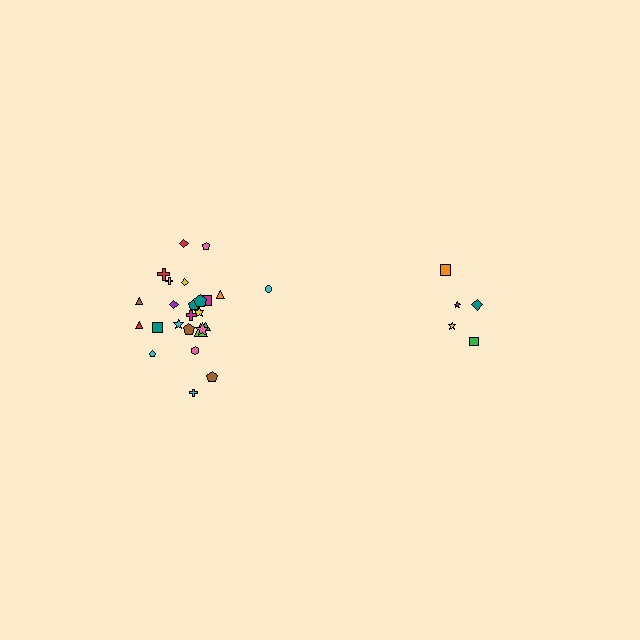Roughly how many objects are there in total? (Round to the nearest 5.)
Roughly 30 objects in total.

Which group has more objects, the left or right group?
The left group.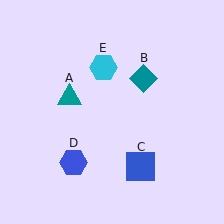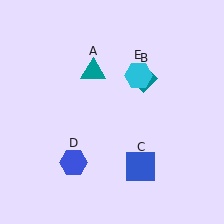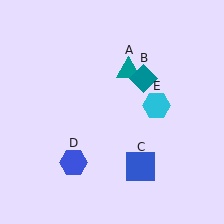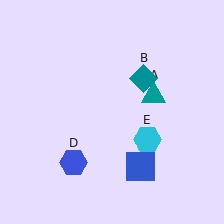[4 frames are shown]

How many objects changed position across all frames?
2 objects changed position: teal triangle (object A), cyan hexagon (object E).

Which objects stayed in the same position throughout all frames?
Teal diamond (object B) and blue square (object C) and blue hexagon (object D) remained stationary.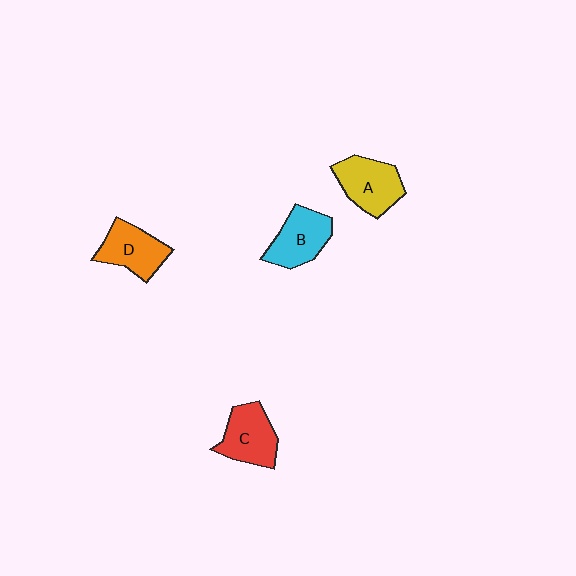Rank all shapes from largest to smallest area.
From largest to smallest: A (yellow), C (red), B (cyan), D (orange).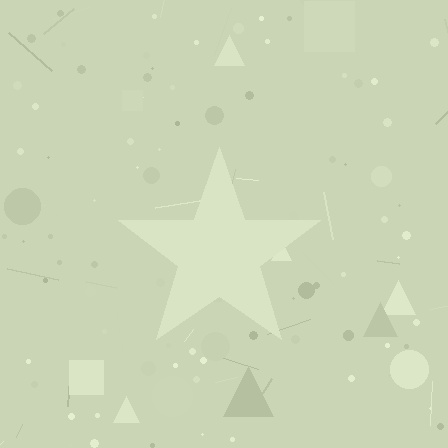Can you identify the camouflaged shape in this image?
The camouflaged shape is a star.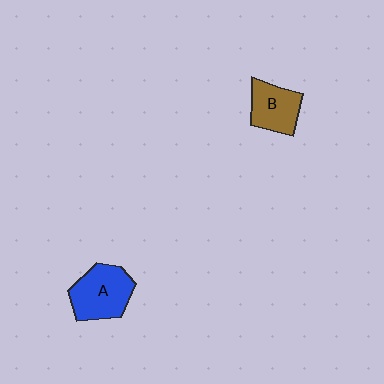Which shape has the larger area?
Shape A (blue).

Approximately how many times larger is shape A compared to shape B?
Approximately 1.3 times.